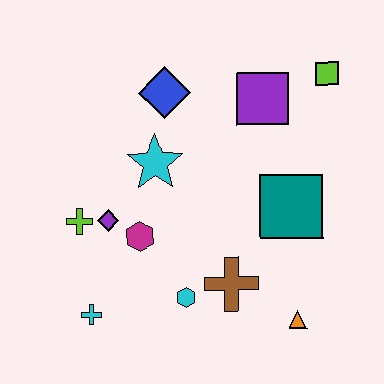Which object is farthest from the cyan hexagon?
The lime square is farthest from the cyan hexagon.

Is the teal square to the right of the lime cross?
Yes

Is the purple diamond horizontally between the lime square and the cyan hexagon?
No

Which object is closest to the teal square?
The brown cross is closest to the teal square.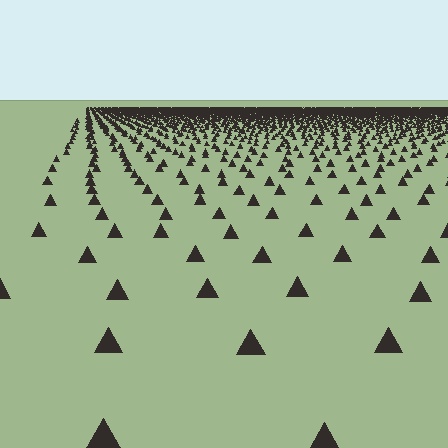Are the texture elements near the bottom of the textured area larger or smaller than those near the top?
Larger. Near the bottom, elements are closer to the viewer and appear at a bigger on-screen size.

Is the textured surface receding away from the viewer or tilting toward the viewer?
The surface is receding away from the viewer. Texture elements get smaller and denser toward the top.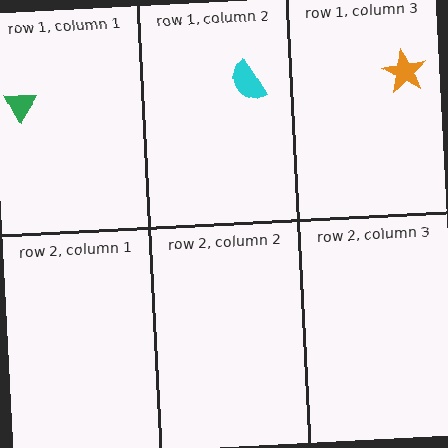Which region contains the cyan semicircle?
The row 1, column 2 region.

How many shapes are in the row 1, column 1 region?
1.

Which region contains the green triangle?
The row 1, column 1 region.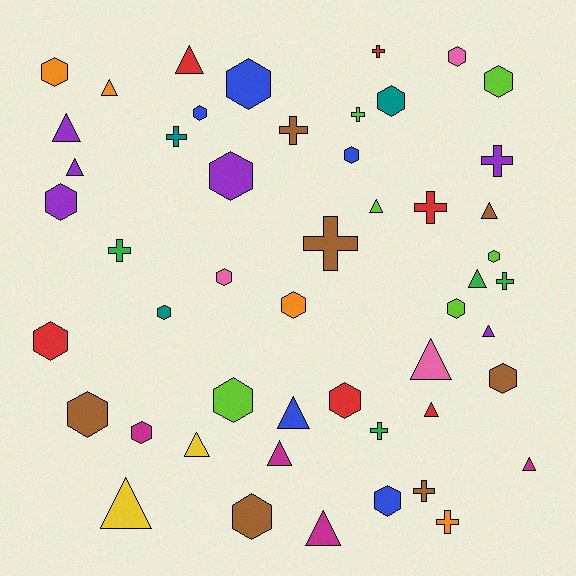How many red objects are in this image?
There are 6 red objects.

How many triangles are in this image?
There are 16 triangles.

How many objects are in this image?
There are 50 objects.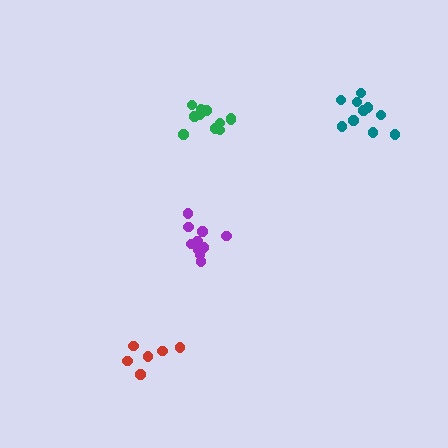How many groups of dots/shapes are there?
There are 4 groups.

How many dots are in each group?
Group 1: 6 dots, Group 2: 10 dots, Group 3: 11 dots, Group 4: 10 dots (37 total).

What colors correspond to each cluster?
The clusters are colored: red, teal, green, purple.